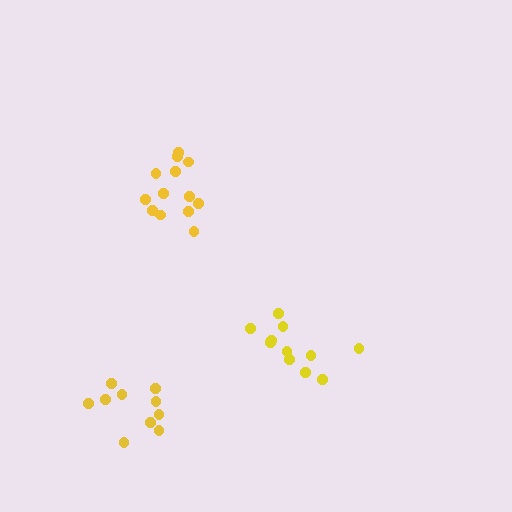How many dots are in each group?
Group 1: 13 dots, Group 2: 10 dots, Group 3: 11 dots (34 total).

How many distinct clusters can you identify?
There are 3 distinct clusters.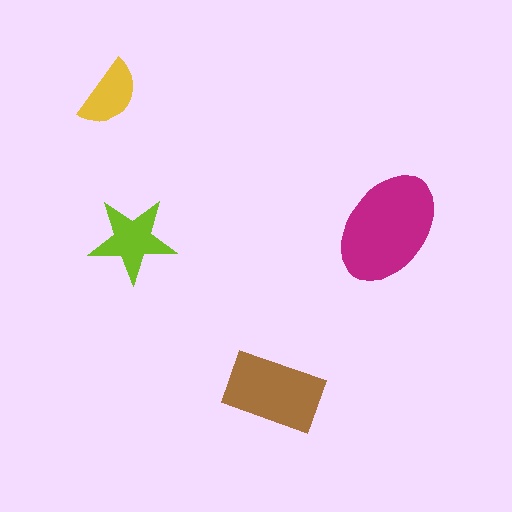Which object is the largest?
The magenta ellipse.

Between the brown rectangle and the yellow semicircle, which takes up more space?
The brown rectangle.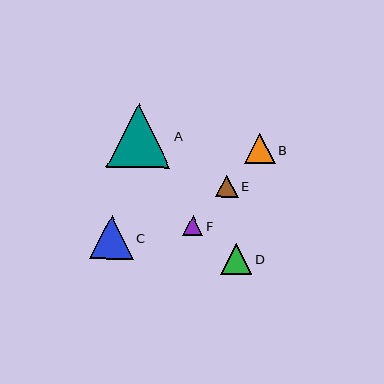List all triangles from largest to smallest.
From largest to smallest: A, C, D, B, E, F.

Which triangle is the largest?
Triangle A is the largest with a size of approximately 64 pixels.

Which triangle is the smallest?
Triangle F is the smallest with a size of approximately 20 pixels.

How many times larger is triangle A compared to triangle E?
Triangle A is approximately 2.9 times the size of triangle E.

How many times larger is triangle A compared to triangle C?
Triangle A is approximately 1.5 times the size of triangle C.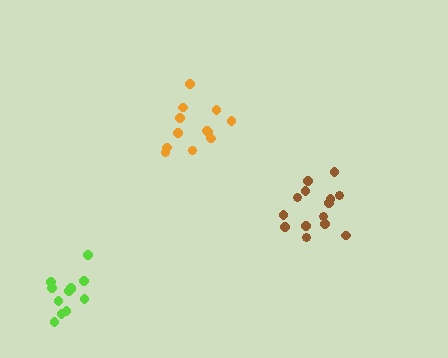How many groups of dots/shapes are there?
There are 3 groups.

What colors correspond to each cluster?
The clusters are colored: lime, orange, brown.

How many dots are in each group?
Group 1: 12 dots, Group 2: 12 dots, Group 3: 14 dots (38 total).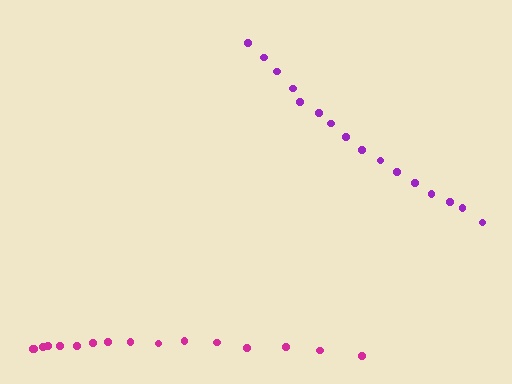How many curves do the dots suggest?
There are 2 distinct paths.